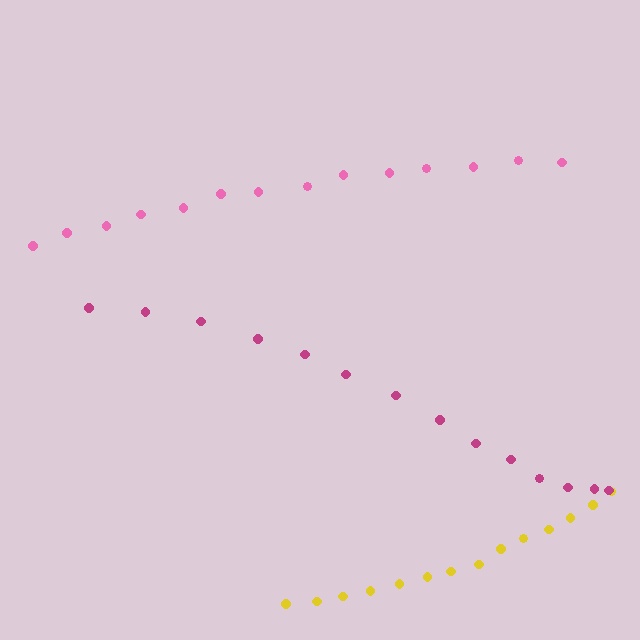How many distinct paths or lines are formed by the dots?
There are 3 distinct paths.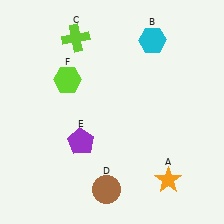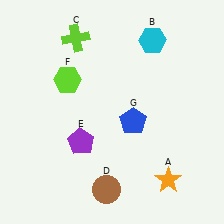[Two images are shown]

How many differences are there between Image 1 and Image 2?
There is 1 difference between the two images.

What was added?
A blue pentagon (G) was added in Image 2.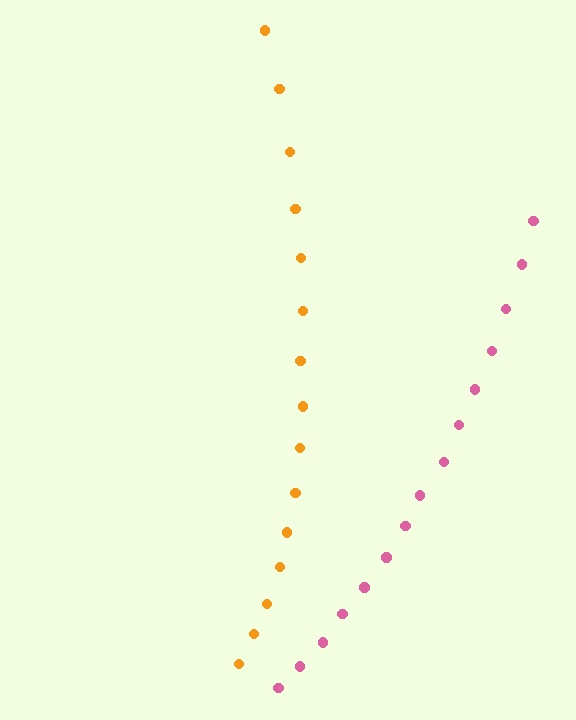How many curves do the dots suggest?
There are 2 distinct paths.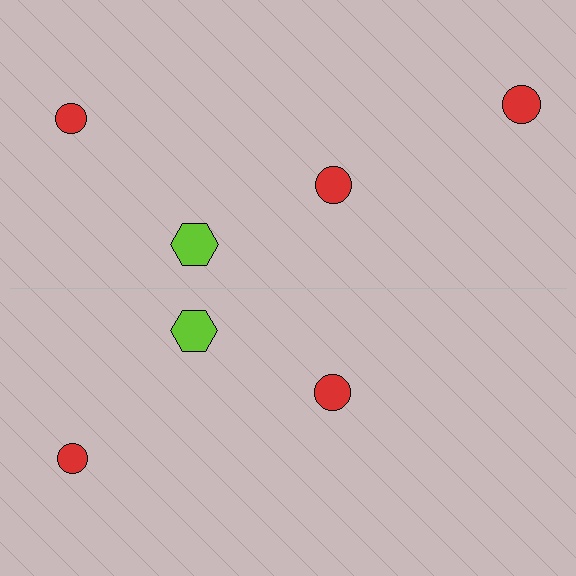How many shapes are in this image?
There are 7 shapes in this image.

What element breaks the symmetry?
A red circle is missing from the bottom side.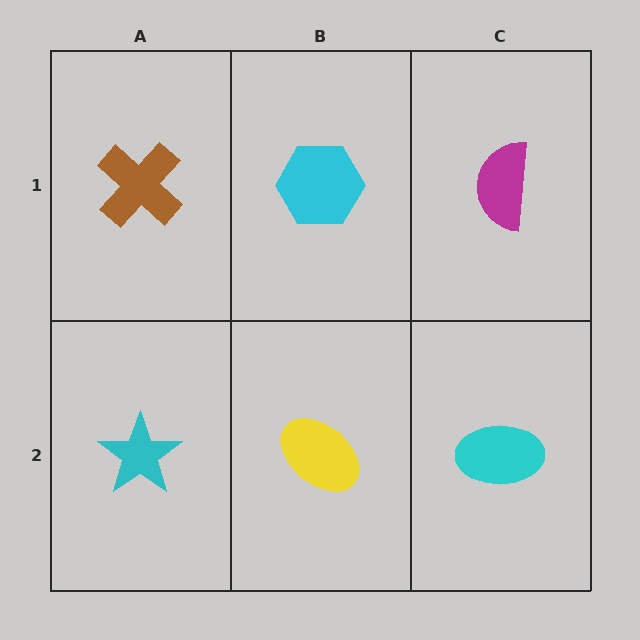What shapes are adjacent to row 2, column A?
A brown cross (row 1, column A), a yellow ellipse (row 2, column B).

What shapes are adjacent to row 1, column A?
A cyan star (row 2, column A), a cyan hexagon (row 1, column B).